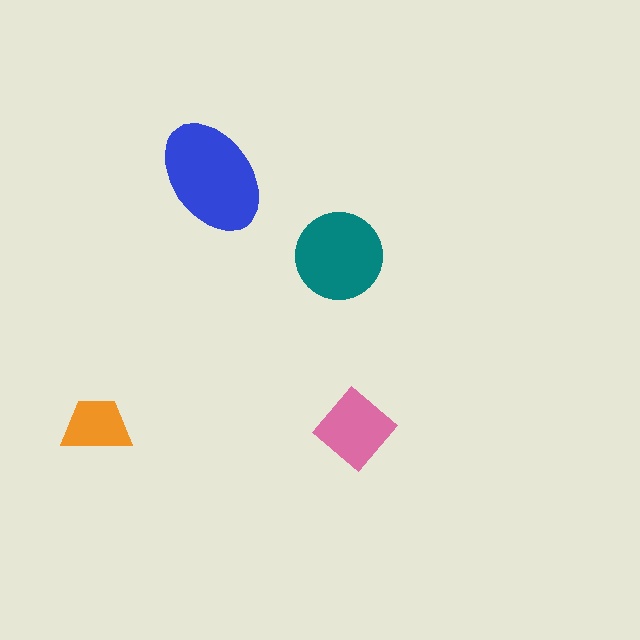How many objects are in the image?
There are 4 objects in the image.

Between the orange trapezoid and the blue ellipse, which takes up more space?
The blue ellipse.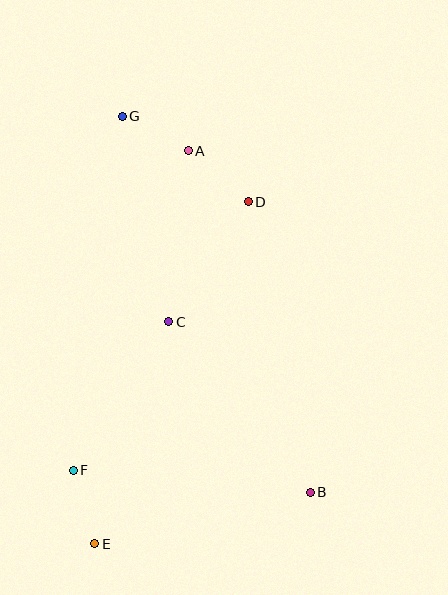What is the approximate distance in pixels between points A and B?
The distance between A and B is approximately 363 pixels.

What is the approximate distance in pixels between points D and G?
The distance between D and G is approximately 152 pixels.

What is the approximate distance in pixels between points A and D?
The distance between A and D is approximately 79 pixels.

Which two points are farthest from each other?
Points E and G are farthest from each other.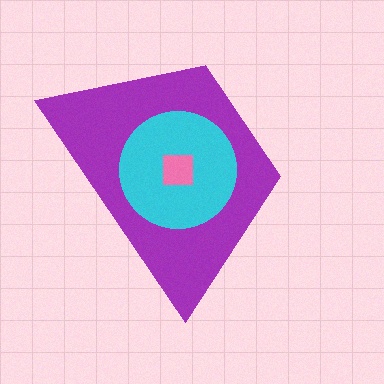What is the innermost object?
The pink square.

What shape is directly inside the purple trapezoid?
The cyan circle.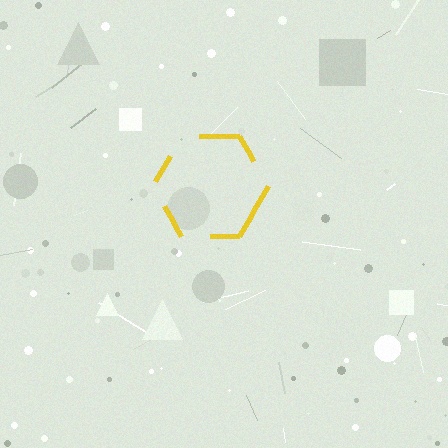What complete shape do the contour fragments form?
The contour fragments form a hexagon.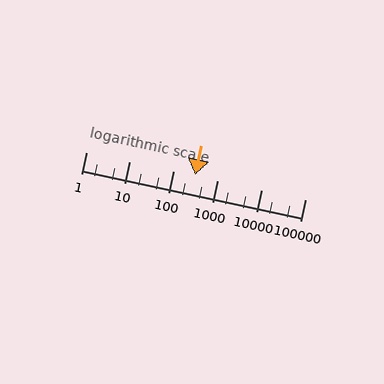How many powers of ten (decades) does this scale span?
The scale spans 5 decades, from 1 to 100000.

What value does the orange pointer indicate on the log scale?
The pointer indicates approximately 310.